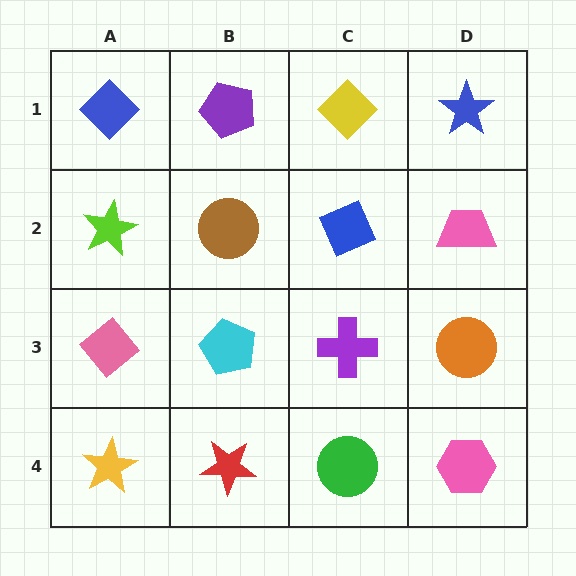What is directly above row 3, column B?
A brown circle.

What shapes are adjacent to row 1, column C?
A blue diamond (row 2, column C), a purple pentagon (row 1, column B), a blue star (row 1, column D).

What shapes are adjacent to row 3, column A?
A lime star (row 2, column A), a yellow star (row 4, column A), a cyan pentagon (row 3, column B).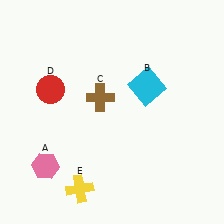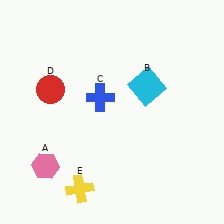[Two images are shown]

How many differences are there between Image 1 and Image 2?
There is 1 difference between the two images.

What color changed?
The cross (C) changed from brown in Image 1 to blue in Image 2.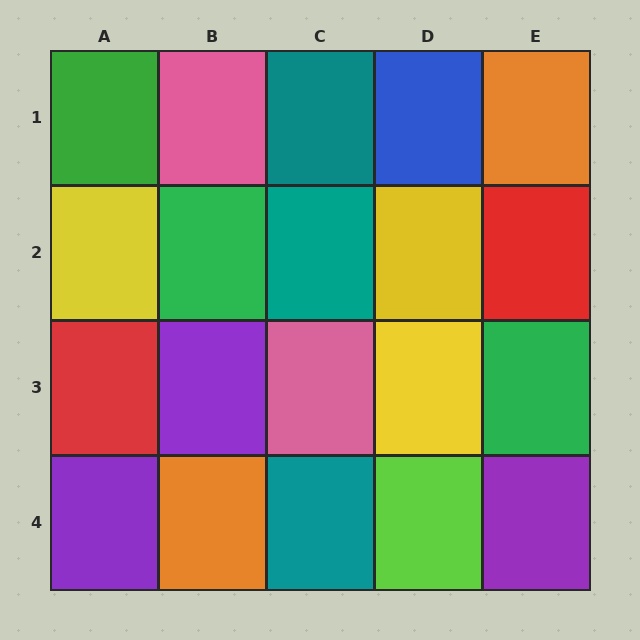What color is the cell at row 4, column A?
Purple.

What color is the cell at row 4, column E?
Purple.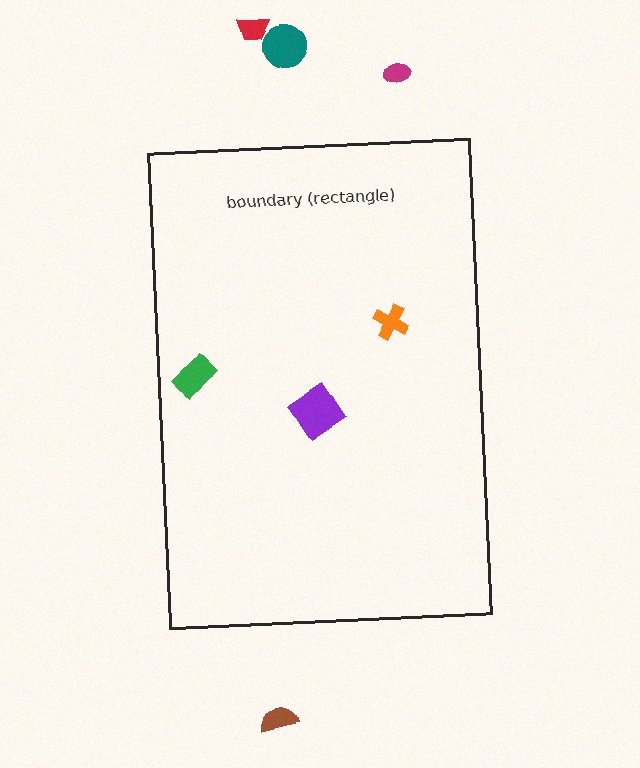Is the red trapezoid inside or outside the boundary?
Outside.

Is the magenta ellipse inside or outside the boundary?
Outside.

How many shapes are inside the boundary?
3 inside, 4 outside.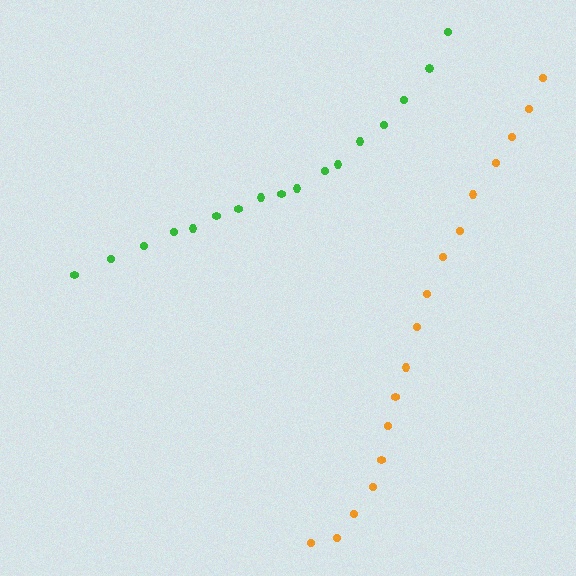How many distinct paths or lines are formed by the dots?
There are 2 distinct paths.